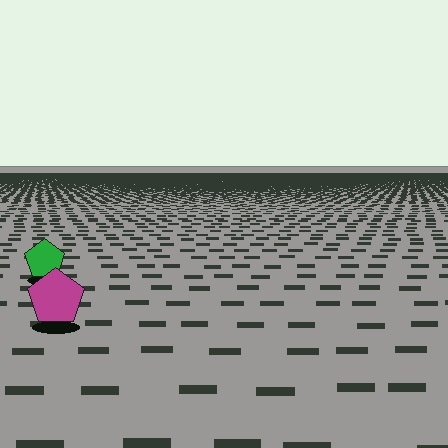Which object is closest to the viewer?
The magenta pentagon is closest. The texture marks near it are larger and more spread out.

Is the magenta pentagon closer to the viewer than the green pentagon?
Yes. The magenta pentagon is closer — you can tell from the texture gradient: the ground texture is coarser near it.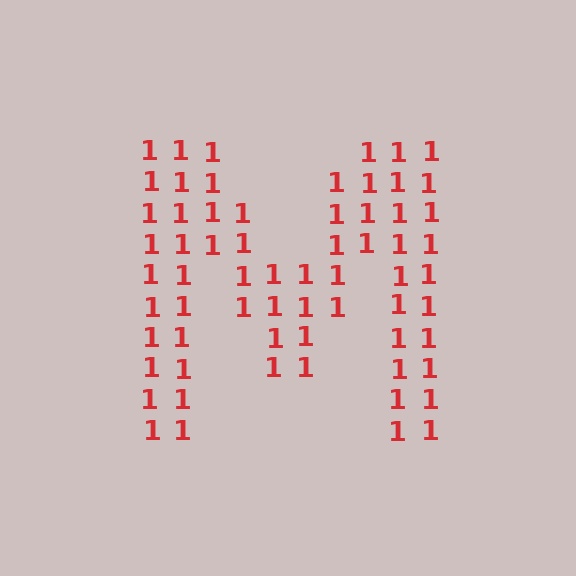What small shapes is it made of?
It is made of small digit 1's.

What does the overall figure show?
The overall figure shows the letter M.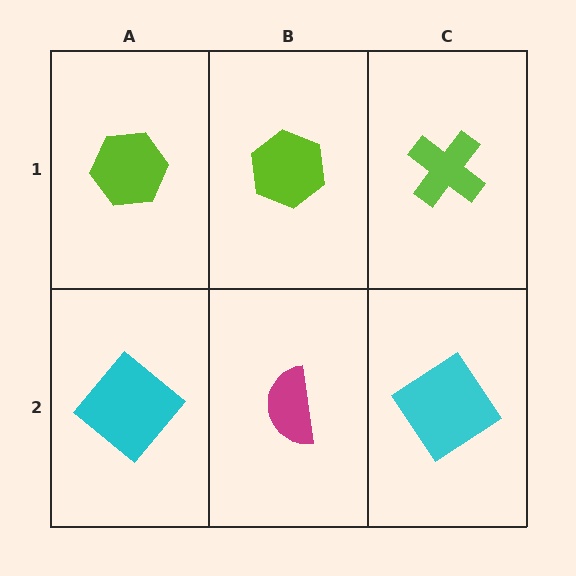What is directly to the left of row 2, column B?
A cyan diamond.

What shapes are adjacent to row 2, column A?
A lime hexagon (row 1, column A), a magenta semicircle (row 2, column B).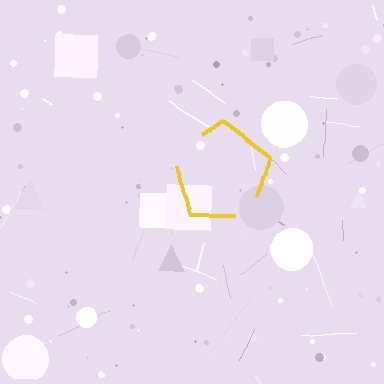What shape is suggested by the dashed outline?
The dashed outline suggests a pentagon.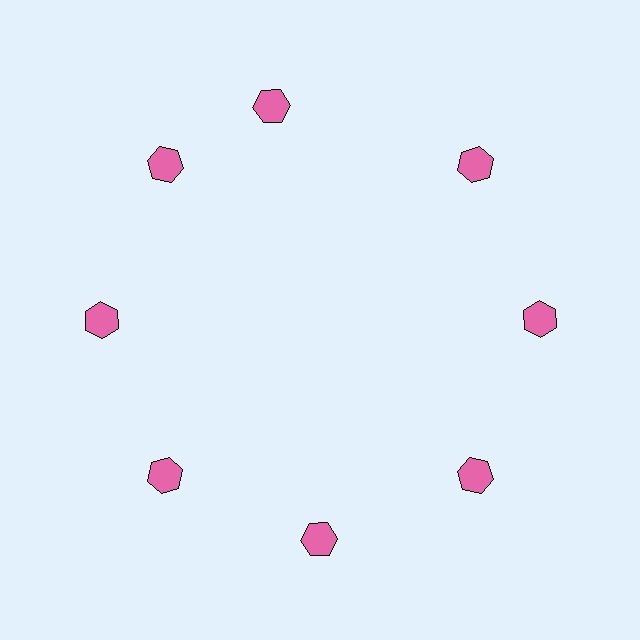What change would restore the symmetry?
The symmetry would be restored by rotating it back into even spacing with its neighbors so that all 8 hexagons sit at equal angles and equal distance from the center.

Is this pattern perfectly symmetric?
No. The 8 pink hexagons are arranged in a ring, but one element near the 12 o'clock position is rotated out of alignment along the ring, breaking the 8-fold rotational symmetry.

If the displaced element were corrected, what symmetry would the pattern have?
It would have 8-fold rotational symmetry — the pattern would map onto itself every 45 degrees.